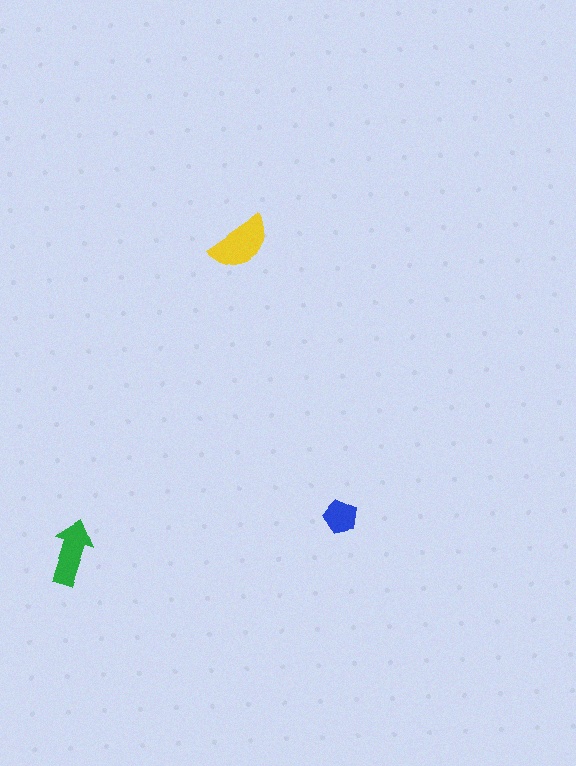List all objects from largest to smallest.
The yellow semicircle, the green arrow, the blue pentagon.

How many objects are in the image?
There are 3 objects in the image.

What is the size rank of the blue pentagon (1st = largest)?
3rd.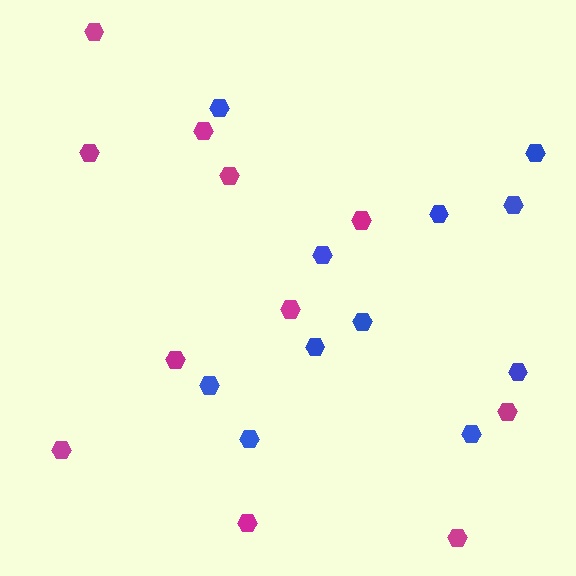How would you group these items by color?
There are 2 groups: one group of magenta hexagons (11) and one group of blue hexagons (11).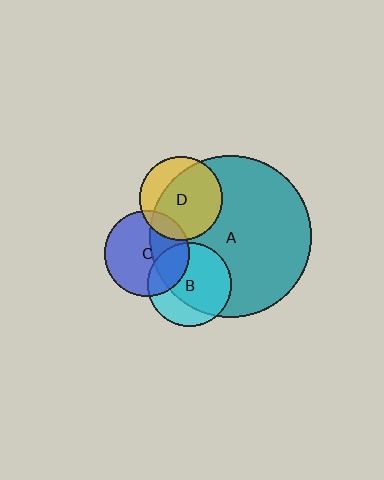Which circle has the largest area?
Circle A (teal).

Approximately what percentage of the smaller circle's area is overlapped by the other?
Approximately 75%.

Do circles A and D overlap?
Yes.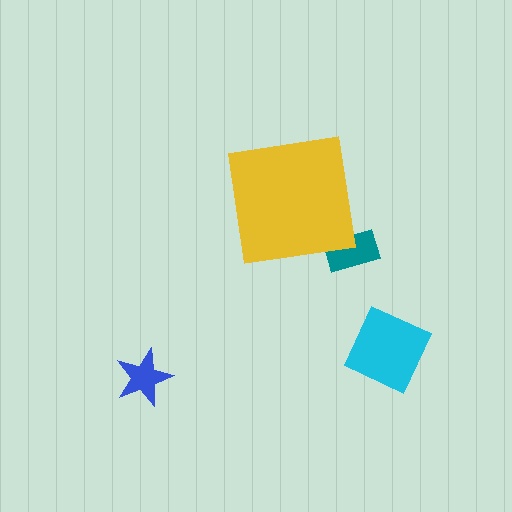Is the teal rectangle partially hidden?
Yes, the teal rectangle is partially hidden behind the yellow square.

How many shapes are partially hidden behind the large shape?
1 shape is partially hidden.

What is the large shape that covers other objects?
A yellow square.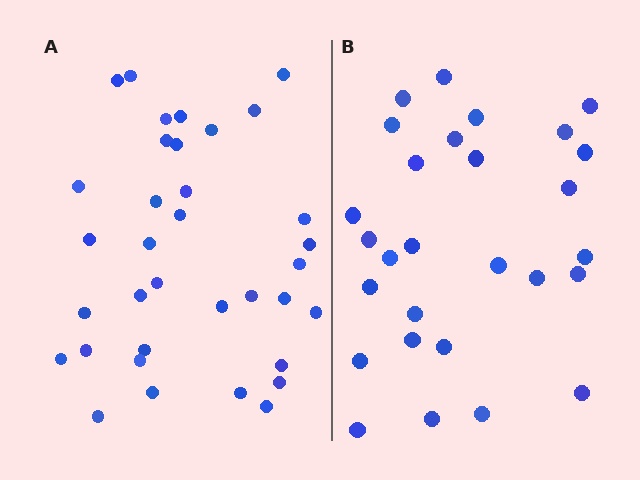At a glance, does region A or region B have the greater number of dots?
Region A (the left region) has more dots.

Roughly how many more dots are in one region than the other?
Region A has roughly 8 or so more dots than region B.